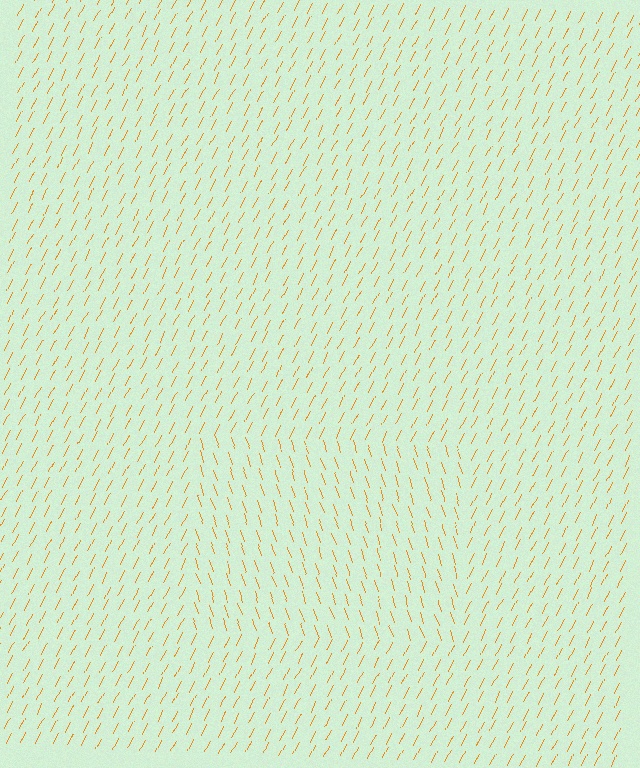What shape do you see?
I see a rectangle.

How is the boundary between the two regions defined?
The boundary is defined purely by a change in line orientation (approximately 45 degrees difference). All lines are the same color and thickness.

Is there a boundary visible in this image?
Yes, there is a texture boundary formed by a change in line orientation.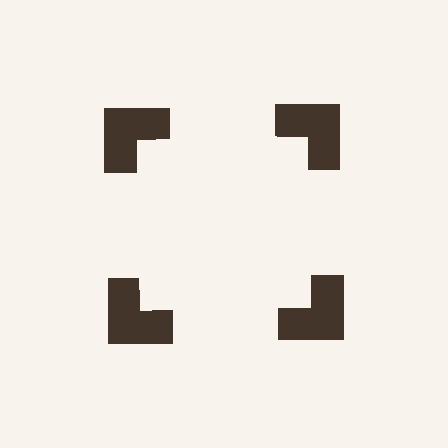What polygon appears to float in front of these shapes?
An illusory square — its edges are inferred from the aligned wedge cuts in the notched squares, not physically drawn.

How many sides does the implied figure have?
4 sides.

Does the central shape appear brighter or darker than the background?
It typically appears slightly brighter than the background, even though no actual brightness change is drawn.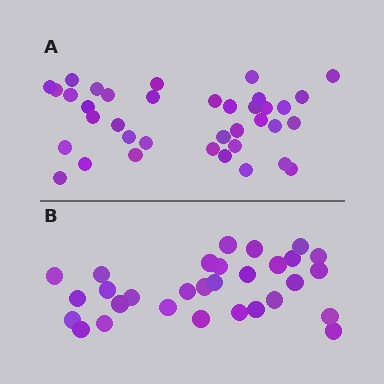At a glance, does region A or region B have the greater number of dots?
Region A (the top region) has more dots.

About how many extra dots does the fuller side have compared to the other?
Region A has roughly 8 or so more dots than region B.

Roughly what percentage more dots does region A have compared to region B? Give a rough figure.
About 25% more.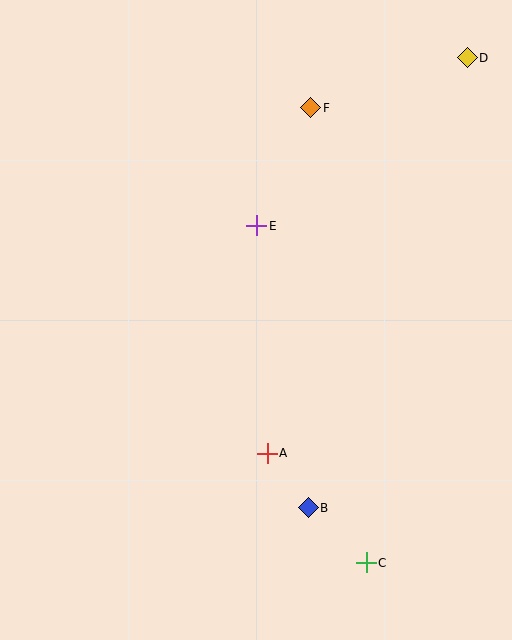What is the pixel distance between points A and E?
The distance between A and E is 228 pixels.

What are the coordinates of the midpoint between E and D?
The midpoint between E and D is at (362, 142).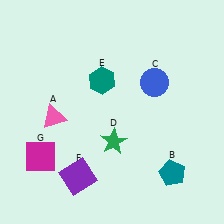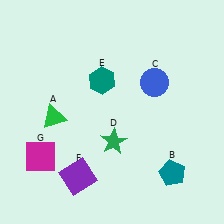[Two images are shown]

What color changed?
The triangle (A) changed from pink in Image 1 to green in Image 2.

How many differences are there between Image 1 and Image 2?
There is 1 difference between the two images.